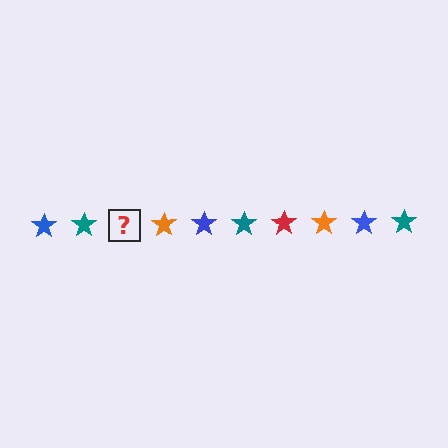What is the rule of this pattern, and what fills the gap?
The rule is that the pattern cycles through blue, teal, red, orange stars. The gap should be filled with a red star.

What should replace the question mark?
The question mark should be replaced with a red star.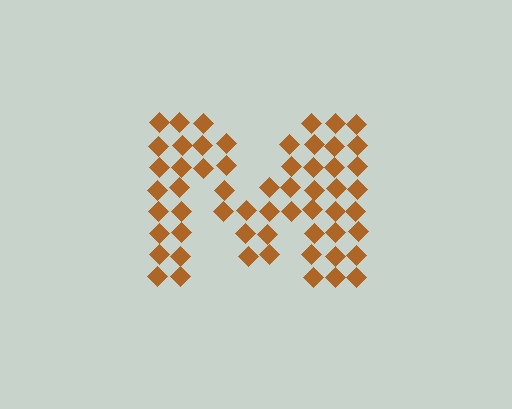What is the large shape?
The large shape is the letter M.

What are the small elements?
The small elements are diamonds.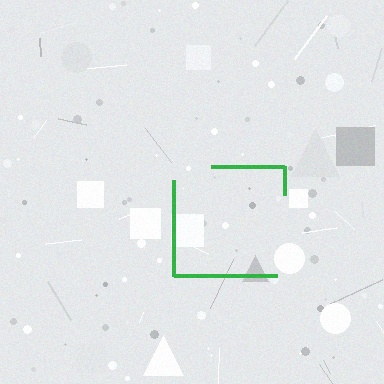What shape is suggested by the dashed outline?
The dashed outline suggests a square.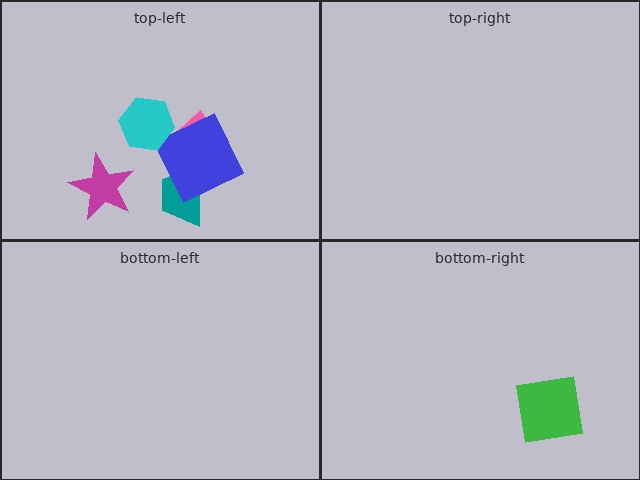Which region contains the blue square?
The top-left region.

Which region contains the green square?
The bottom-right region.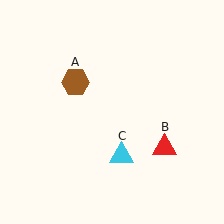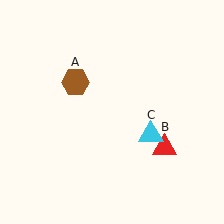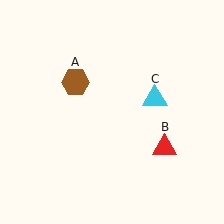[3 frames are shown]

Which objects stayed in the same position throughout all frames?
Brown hexagon (object A) and red triangle (object B) remained stationary.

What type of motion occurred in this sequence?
The cyan triangle (object C) rotated counterclockwise around the center of the scene.